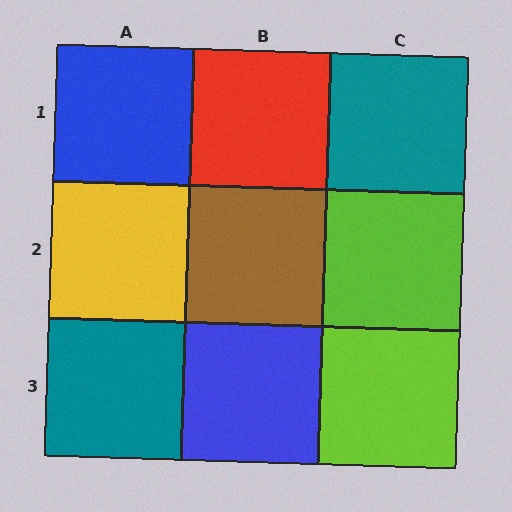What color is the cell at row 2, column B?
Brown.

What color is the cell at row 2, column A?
Yellow.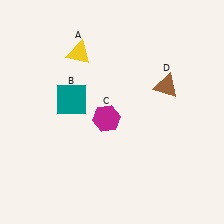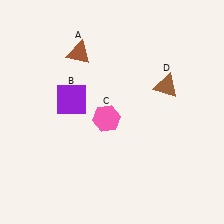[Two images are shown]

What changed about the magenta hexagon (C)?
In Image 1, C is magenta. In Image 2, it changed to pink.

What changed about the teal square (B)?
In Image 1, B is teal. In Image 2, it changed to purple.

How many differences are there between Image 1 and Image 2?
There are 3 differences between the two images.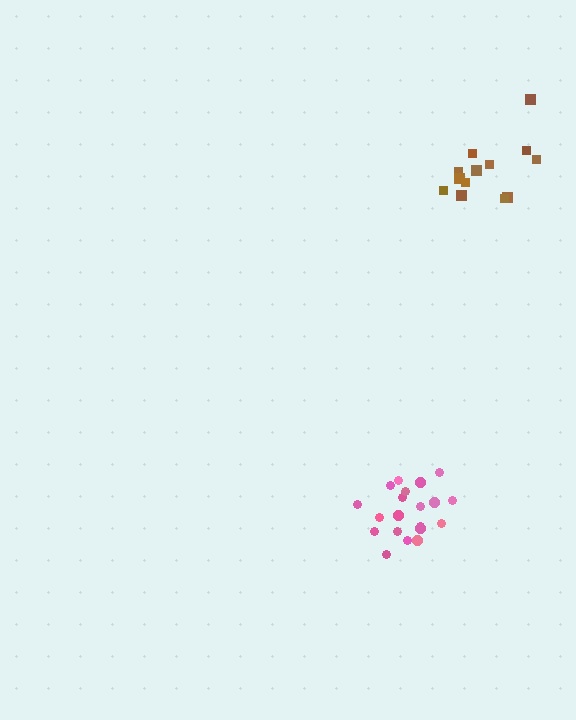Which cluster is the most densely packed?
Pink.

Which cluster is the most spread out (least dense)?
Brown.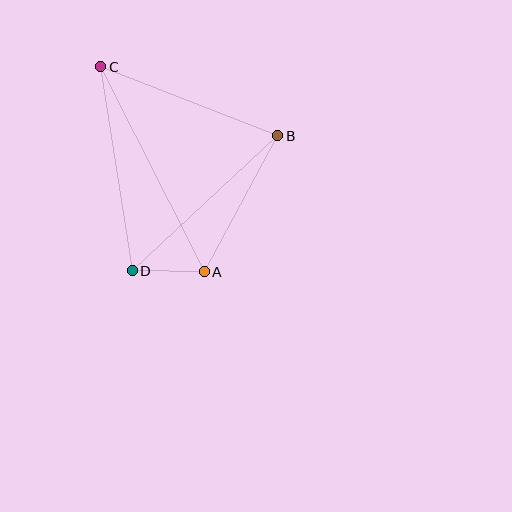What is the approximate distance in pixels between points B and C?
The distance between B and C is approximately 190 pixels.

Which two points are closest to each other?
Points A and D are closest to each other.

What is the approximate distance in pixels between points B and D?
The distance between B and D is approximately 198 pixels.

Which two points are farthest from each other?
Points A and C are farthest from each other.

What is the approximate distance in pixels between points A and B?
The distance between A and B is approximately 155 pixels.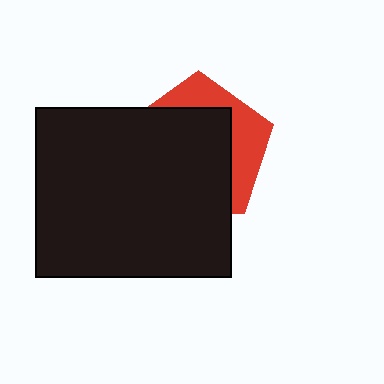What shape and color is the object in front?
The object in front is a black rectangle.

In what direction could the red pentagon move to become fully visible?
The red pentagon could move toward the upper-right. That would shift it out from behind the black rectangle entirely.